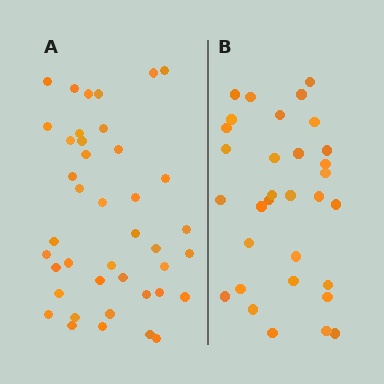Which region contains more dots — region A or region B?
Region A (the left region) has more dots.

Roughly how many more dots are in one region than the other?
Region A has roughly 8 or so more dots than region B.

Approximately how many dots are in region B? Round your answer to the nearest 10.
About 30 dots. (The exact count is 32, which rounds to 30.)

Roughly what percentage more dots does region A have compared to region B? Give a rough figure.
About 30% more.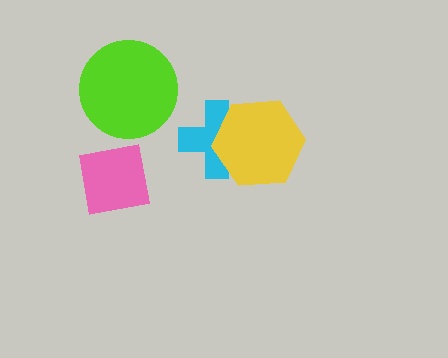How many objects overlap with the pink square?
0 objects overlap with the pink square.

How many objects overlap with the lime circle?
0 objects overlap with the lime circle.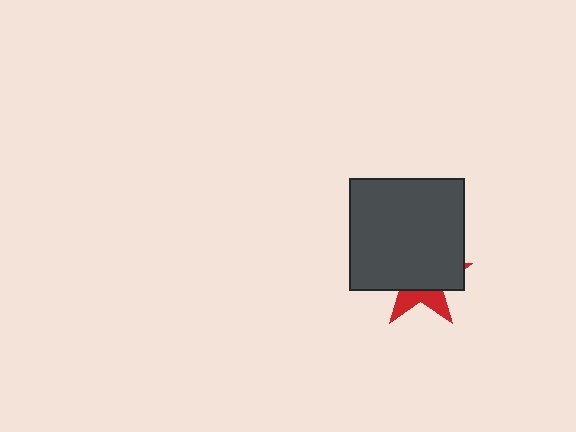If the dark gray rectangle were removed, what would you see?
You would see the complete red star.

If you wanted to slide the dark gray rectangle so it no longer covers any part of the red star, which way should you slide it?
Slide it up — that is the most direct way to separate the two shapes.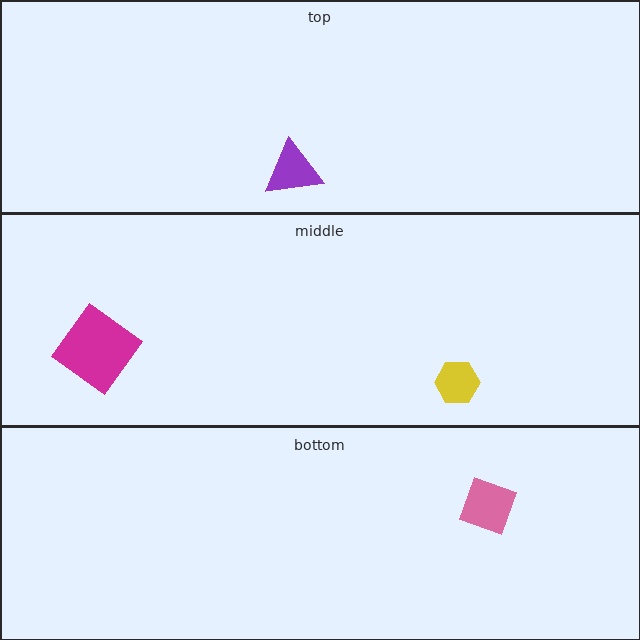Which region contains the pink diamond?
The bottom region.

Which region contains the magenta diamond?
The middle region.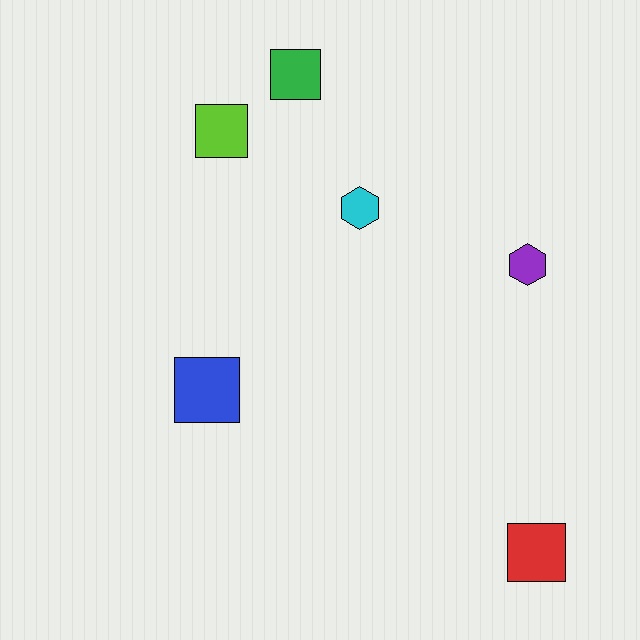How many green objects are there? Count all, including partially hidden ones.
There is 1 green object.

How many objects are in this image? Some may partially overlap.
There are 6 objects.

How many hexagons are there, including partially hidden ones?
There are 2 hexagons.